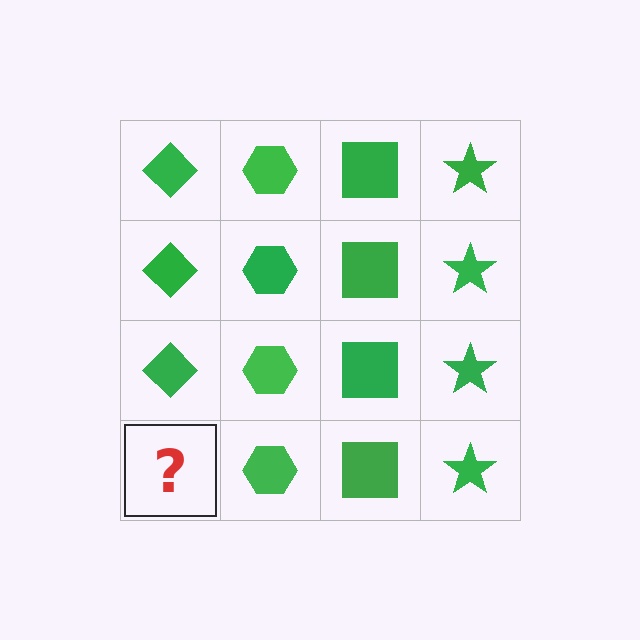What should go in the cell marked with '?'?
The missing cell should contain a green diamond.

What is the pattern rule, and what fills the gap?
The rule is that each column has a consistent shape. The gap should be filled with a green diamond.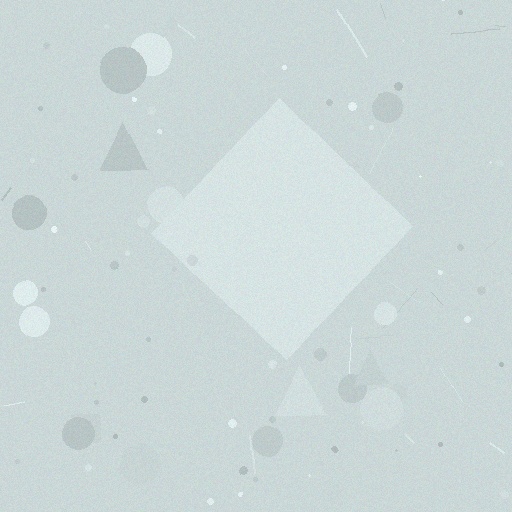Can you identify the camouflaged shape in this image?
The camouflaged shape is a diamond.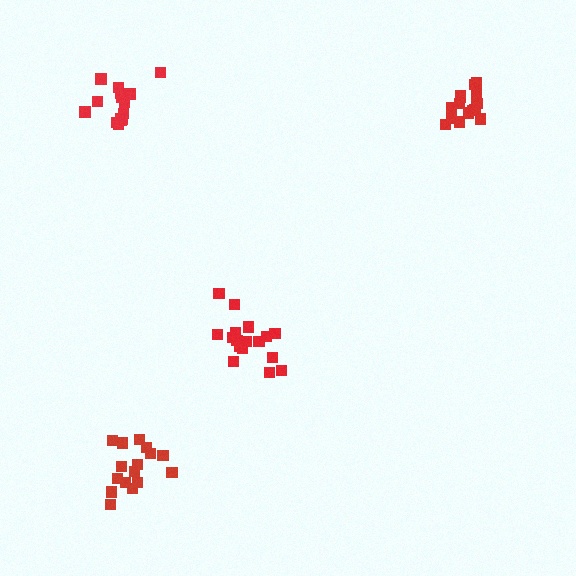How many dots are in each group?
Group 1: 17 dots, Group 2: 16 dots, Group 3: 16 dots, Group 4: 15 dots (64 total).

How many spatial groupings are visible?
There are 4 spatial groupings.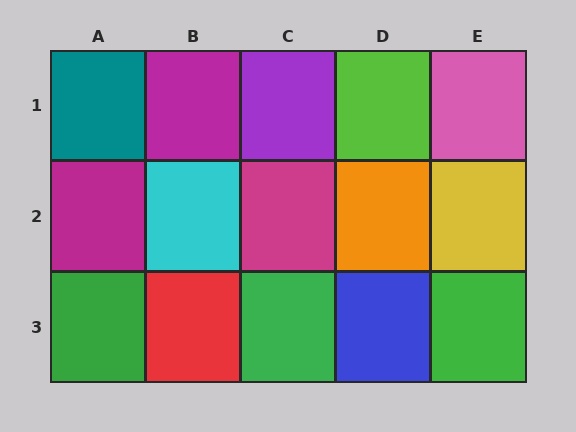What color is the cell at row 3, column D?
Blue.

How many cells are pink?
1 cell is pink.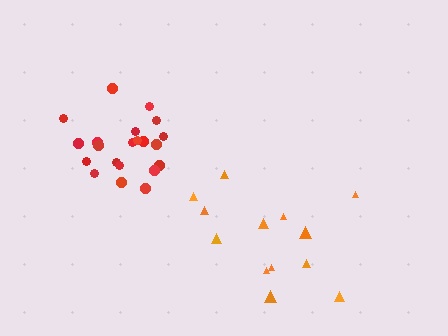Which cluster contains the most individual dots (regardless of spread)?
Red (21).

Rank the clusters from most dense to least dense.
red, orange.